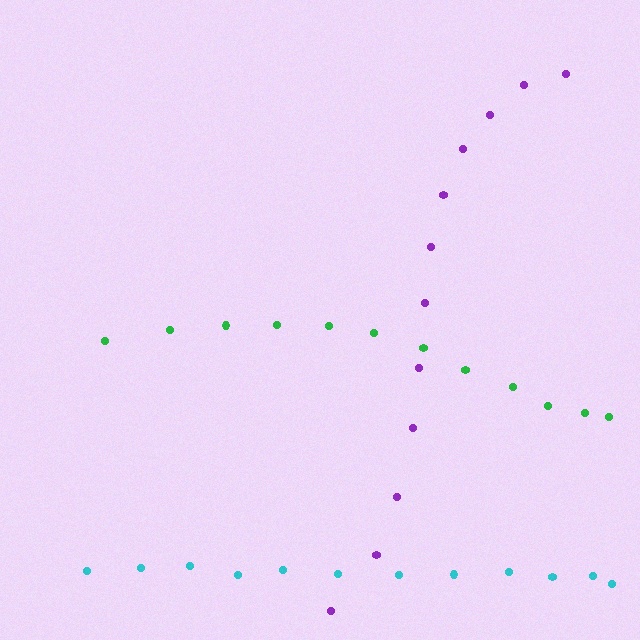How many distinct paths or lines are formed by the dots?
There are 3 distinct paths.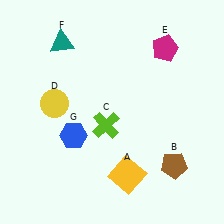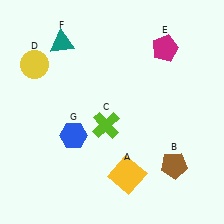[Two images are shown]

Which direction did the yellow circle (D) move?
The yellow circle (D) moved up.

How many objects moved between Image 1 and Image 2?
1 object moved between the two images.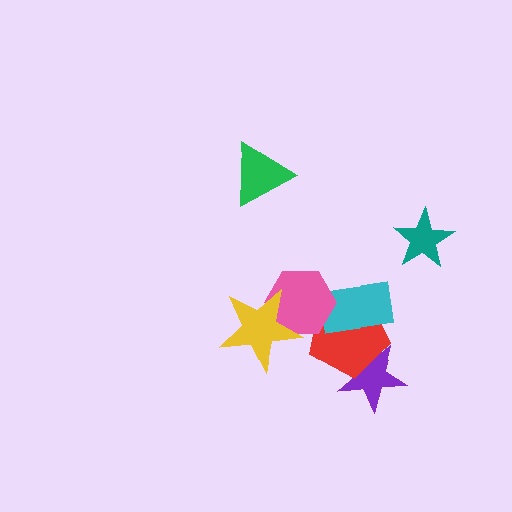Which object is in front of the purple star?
The red pentagon is in front of the purple star.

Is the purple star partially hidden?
Yes, it is partially covered by another shape.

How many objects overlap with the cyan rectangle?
2 objects overlap with the cyan rectangle.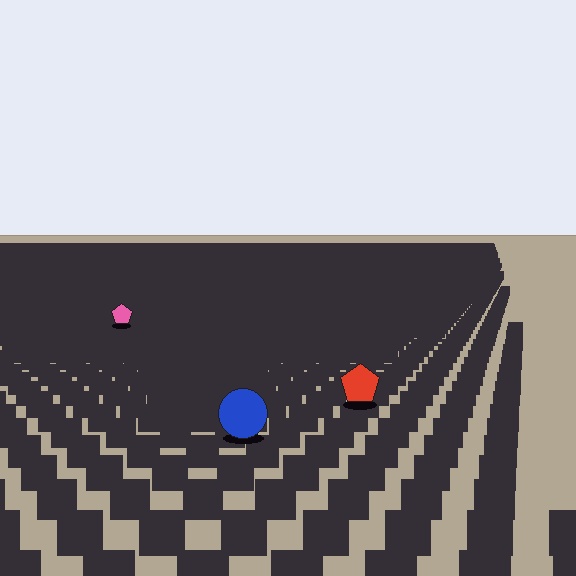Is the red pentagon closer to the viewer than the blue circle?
No. The blue circle is closer — you can tell from the texture gradient: the ground texture is coarser near it.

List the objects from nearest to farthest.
From nearest to farthest: the blue circle, the red pentagon, the pink pentagon.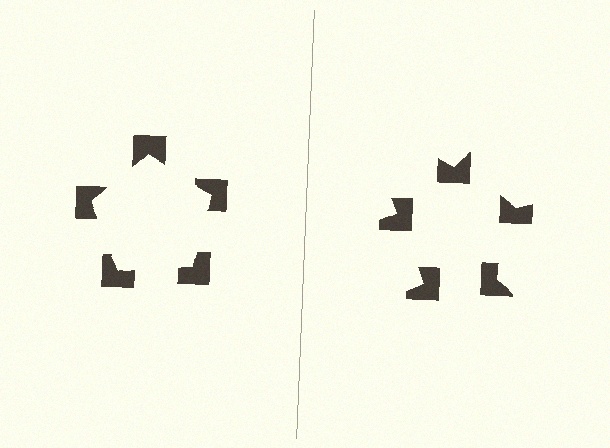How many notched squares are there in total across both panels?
10 — 5 on each side.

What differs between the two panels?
The notched squares are positioned identically on both sides; only the wedge orientations differ. On the left they align to a pentagon; on the right they are misaligned.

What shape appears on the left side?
An illusory pentagon.